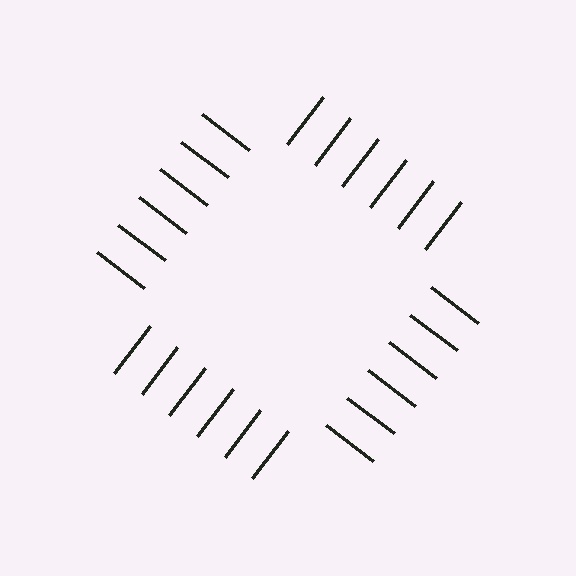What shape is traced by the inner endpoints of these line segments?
An illusory square — the line segments terminate on its edges but no continuous stroke is drawn.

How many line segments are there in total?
24 — 6 along each of the 4 edges.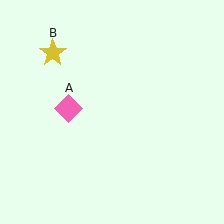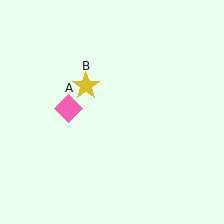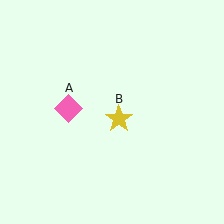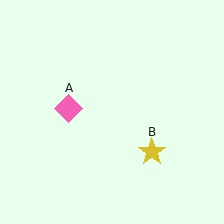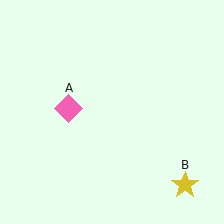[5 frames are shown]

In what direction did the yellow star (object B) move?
The yellow star (object B) moved down and to the right.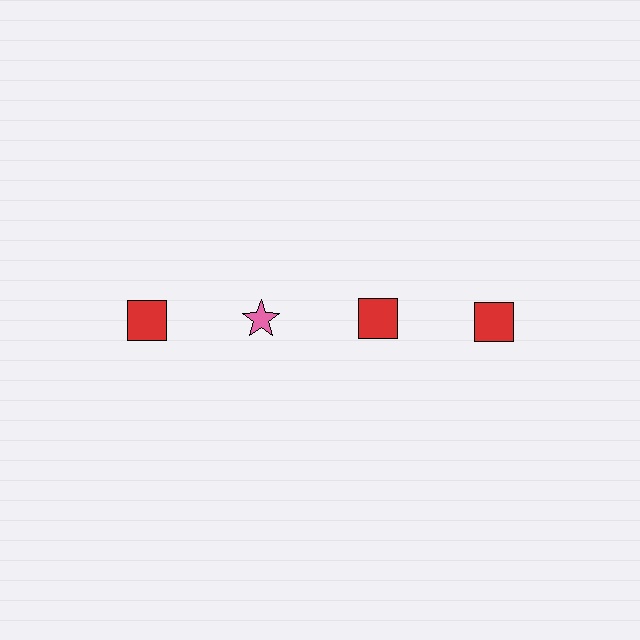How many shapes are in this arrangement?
There are 4 shapes arranged in a grid pattern.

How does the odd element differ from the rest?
It differs in both color (pink instead of red) and shape (star instead of square).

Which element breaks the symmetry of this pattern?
The pink star in the top row, second from left column breaks the symmetry. All other shapes are red squares.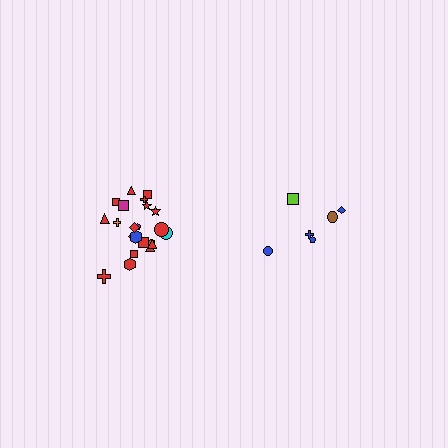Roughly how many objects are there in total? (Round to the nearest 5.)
Roughly 30 objects in total.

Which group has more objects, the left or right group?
The left group.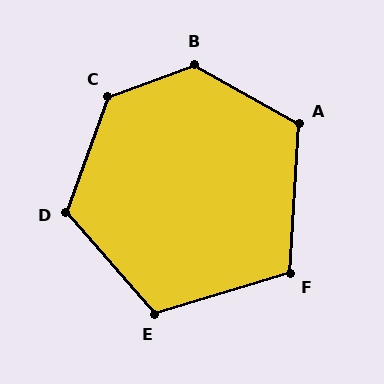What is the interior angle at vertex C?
Approximately 130 degrees (obtuse).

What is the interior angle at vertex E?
Approximately 114 degrees (obtuse).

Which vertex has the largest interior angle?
B, at approximately 131 degrees.